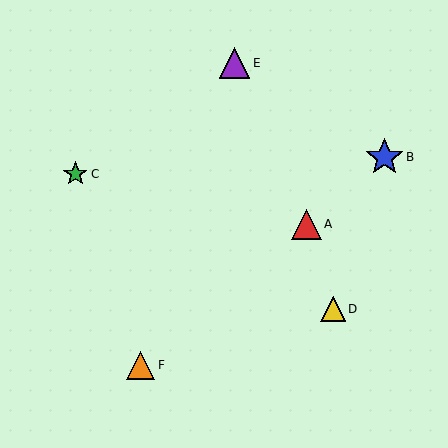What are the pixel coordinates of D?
Object D is at (333, 309).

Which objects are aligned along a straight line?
Objects A, B, F are aligned along a straight line.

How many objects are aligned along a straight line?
3 objects (A, B, F) are aligned along a straight line.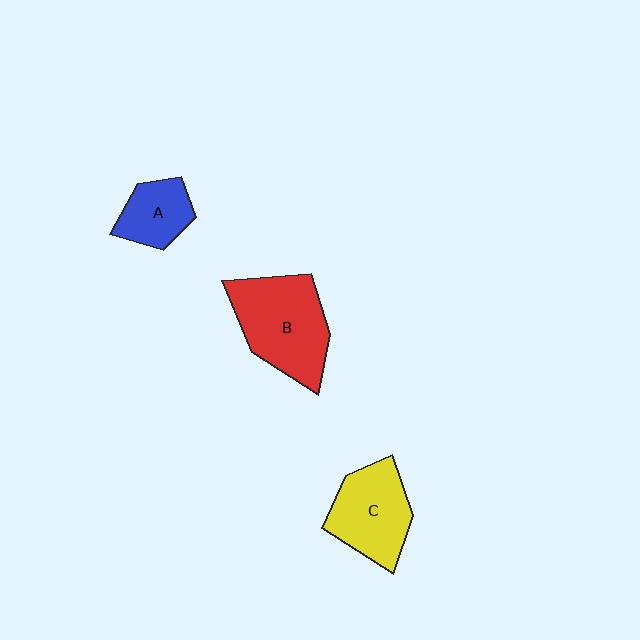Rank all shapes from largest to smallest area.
From largest to smallest: B (red), C (yellow), A (blue).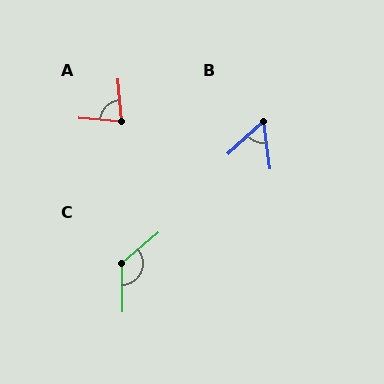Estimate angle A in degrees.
Approximately 81 degrees.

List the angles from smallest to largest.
B (55°), A (81°), C (130°).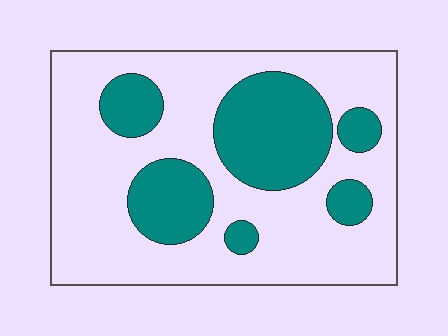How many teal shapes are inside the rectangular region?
6.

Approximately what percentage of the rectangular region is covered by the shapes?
Approximately 30%.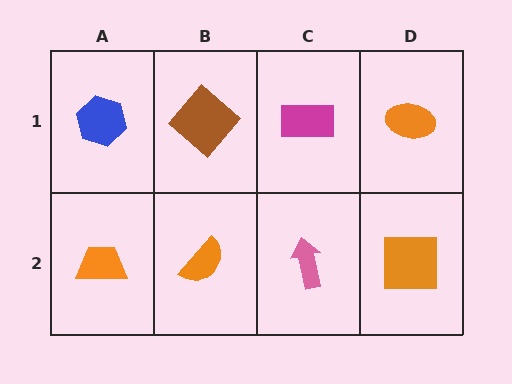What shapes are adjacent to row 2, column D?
An orange ellipse (row 1, column D), a pink arrow (row 2, column C).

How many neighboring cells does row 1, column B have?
3.